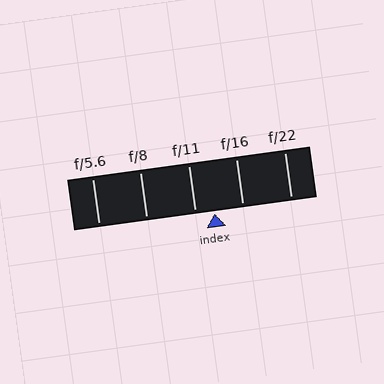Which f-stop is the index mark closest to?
The index mark is closest to f/11.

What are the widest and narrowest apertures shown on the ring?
The widest aperture shown is f/5.6 and the narrowest is f/22.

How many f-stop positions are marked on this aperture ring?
There are 5 f-stop positions marked.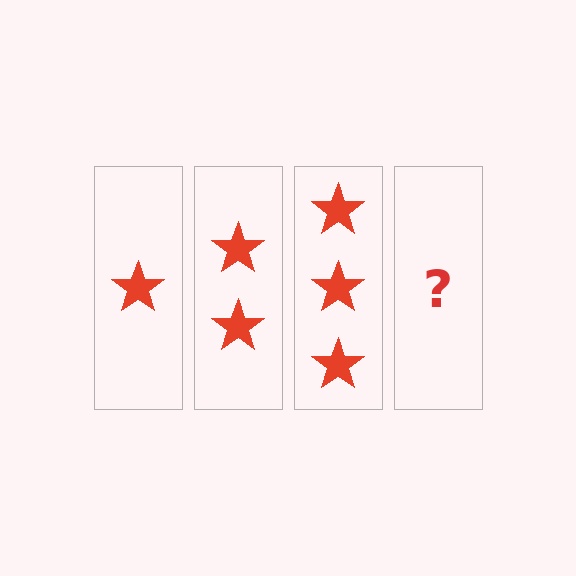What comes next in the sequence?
The next element should be 4 stars.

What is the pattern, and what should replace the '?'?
The pattern is that each step adds one more star. The '?' should be 4 stars.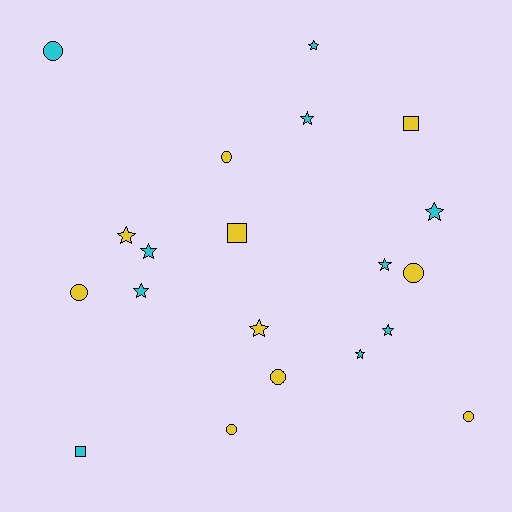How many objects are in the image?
There are 20 objects.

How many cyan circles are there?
There is 1 cyan circle.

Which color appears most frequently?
Yellow, with 10 objects.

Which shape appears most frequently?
Star, with 10 objects.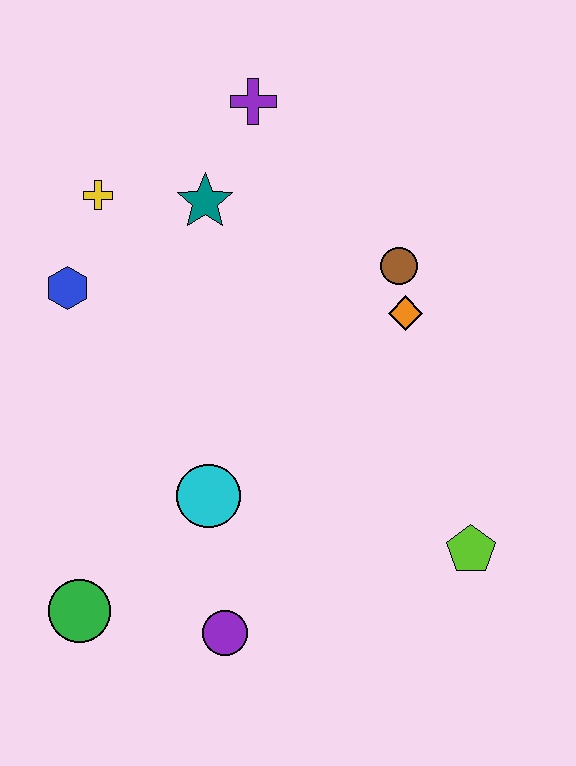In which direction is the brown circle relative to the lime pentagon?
The brown circle is above the lime pentagon.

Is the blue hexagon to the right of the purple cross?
No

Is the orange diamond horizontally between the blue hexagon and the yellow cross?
No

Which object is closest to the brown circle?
The orange diamond is closest to the brown circle.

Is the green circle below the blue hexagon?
Yes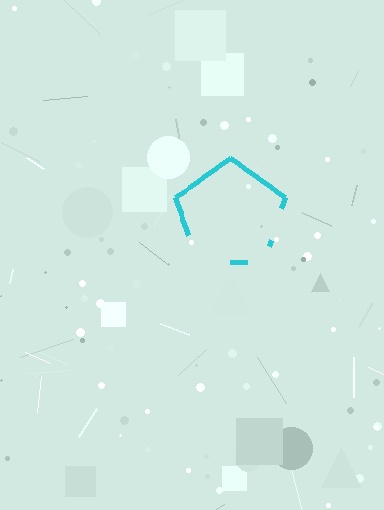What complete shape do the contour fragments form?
The contour fragments form a pentagon.